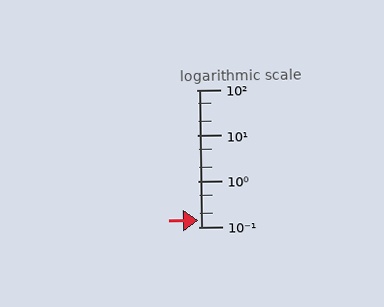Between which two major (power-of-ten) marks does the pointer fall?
The pointer is between 0.1 and 1.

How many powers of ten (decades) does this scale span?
The scale spans 3 decades, from 0.1 to 100.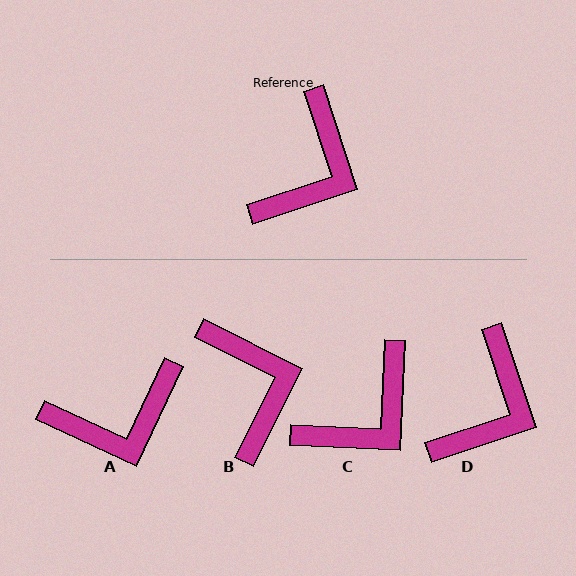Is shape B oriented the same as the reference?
No, it is off by about 45 degrees.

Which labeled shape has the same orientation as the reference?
D.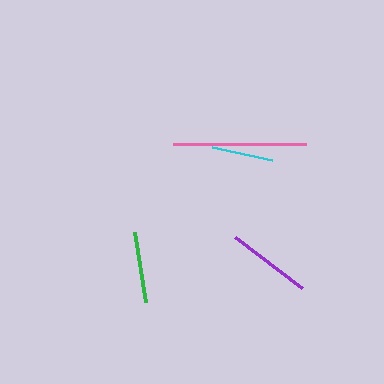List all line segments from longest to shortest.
From longest to shortest: pink, purple, green, cyan.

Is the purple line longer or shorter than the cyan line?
The purple line is longer than the cyan line.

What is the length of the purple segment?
The purple segment is approximately 83 pixels long.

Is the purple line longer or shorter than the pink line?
The pink line is longer than the purple line.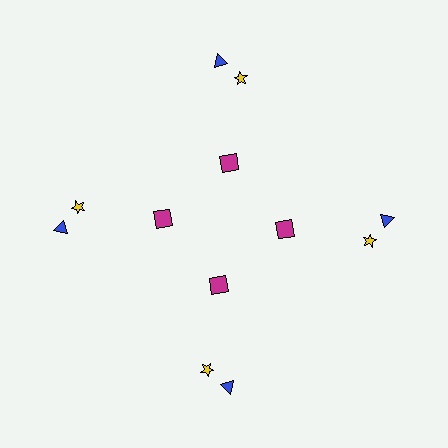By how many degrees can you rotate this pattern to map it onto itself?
The pattern maps onto itself every 90 degrees of rotation.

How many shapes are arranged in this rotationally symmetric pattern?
There are 12 shapes, arranged in 4 groups of 3.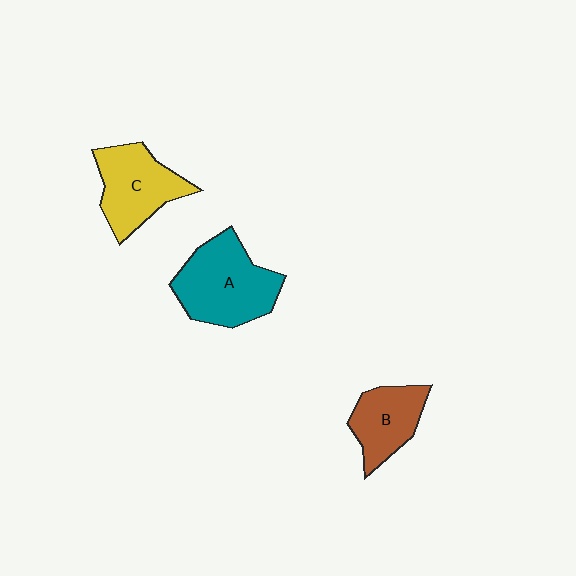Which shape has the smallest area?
Shape B (brown).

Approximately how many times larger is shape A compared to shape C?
Approximately 1.2 times.